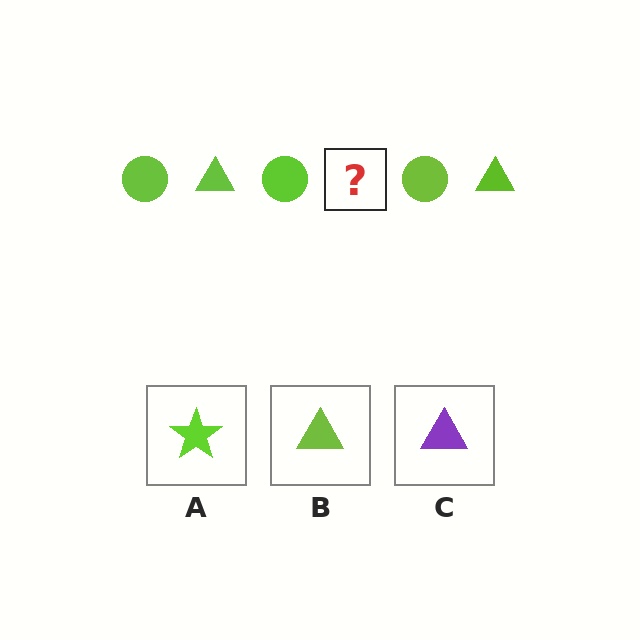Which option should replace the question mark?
Option B.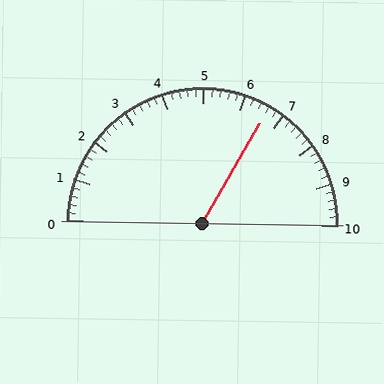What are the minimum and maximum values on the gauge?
The gauge ranges from 0 to 10.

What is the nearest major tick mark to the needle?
The nearest major tick mark is 7.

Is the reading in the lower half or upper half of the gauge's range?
The reading is in the upper half of the range (0 to 10).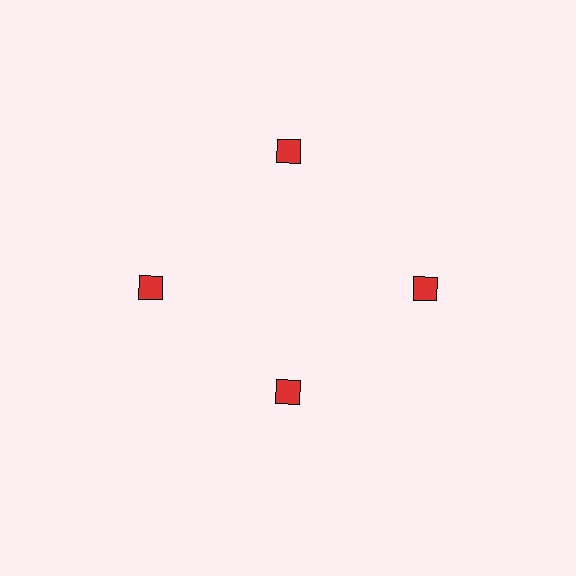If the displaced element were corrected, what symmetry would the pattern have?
It would have 4-fold rotational symmetry — the pattern would map onto itself every 90 degrees.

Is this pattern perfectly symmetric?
No. The 4 red squares are arranged in a ring, but one element near the 6 o'clock position is pulled inward toward the center, breaking the 4-fold rotational symmetry.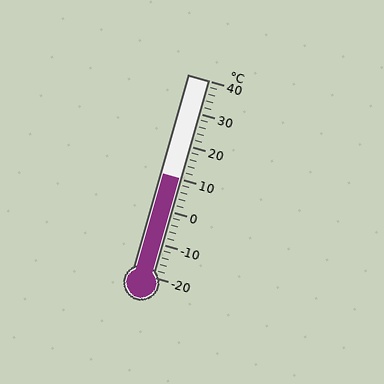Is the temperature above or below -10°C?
The temperature is above -10°C.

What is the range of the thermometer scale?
The thermometer scale ranges from -20°C to 40°C.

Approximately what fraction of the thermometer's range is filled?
The thermometer is filled to approximately 50% of its range.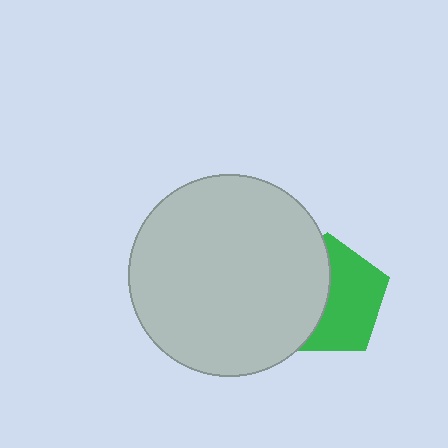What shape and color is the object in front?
The object in front is a light gray circle.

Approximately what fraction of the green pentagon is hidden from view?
Roughly 45% of the green pentagon is hidden behind the light gray circle.